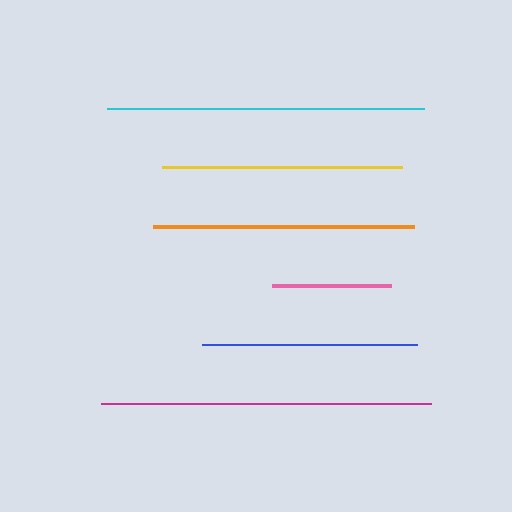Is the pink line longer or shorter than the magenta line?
The magenta line is longer than the pink line.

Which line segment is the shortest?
The pink line is the shortest at approximately 120 pixels.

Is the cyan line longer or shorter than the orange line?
The cyan line is longer than the orange line.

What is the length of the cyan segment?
The cyan segment is approximately 317 pixels long.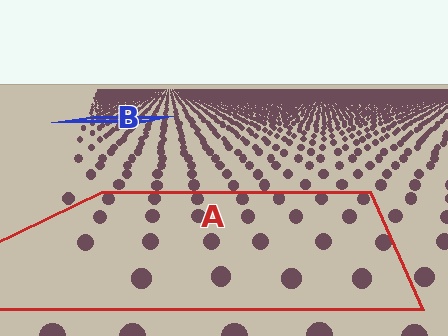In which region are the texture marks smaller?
The texture marks are smaller in region B, because it is farther away.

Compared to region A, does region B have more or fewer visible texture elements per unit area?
Region B has more texture elements per unit area — they are packed more densely because it is farther away.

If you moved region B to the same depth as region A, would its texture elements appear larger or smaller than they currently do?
They would appear larger. At a closer depth, the same texture elements are projected at a bigger on-screen size.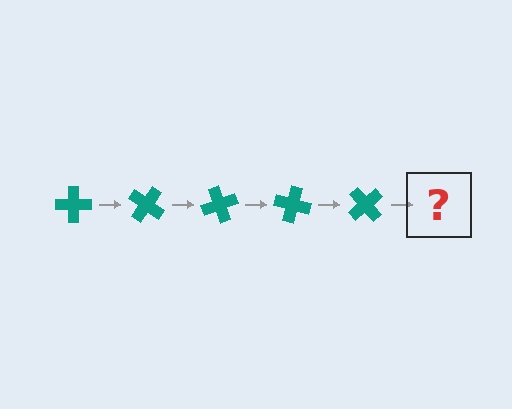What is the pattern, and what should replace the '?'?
The pattern is that the cross rotates 35 degrees each step. The '?' should be a teal cross rotated 175 degrees.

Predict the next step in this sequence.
The next step is a teal cross rotated 175 degrees.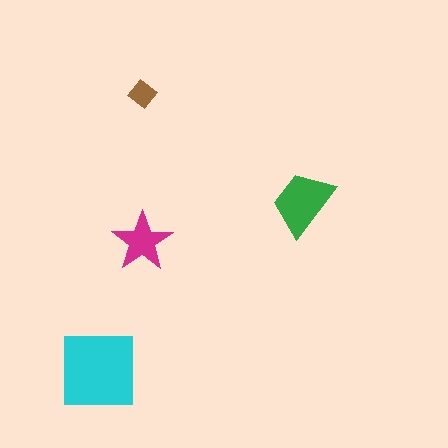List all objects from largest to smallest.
The cyan square, the green trapezoid, the magenta star, the brown diamond.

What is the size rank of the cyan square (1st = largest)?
1st.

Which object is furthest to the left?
The cyan square is leftmost.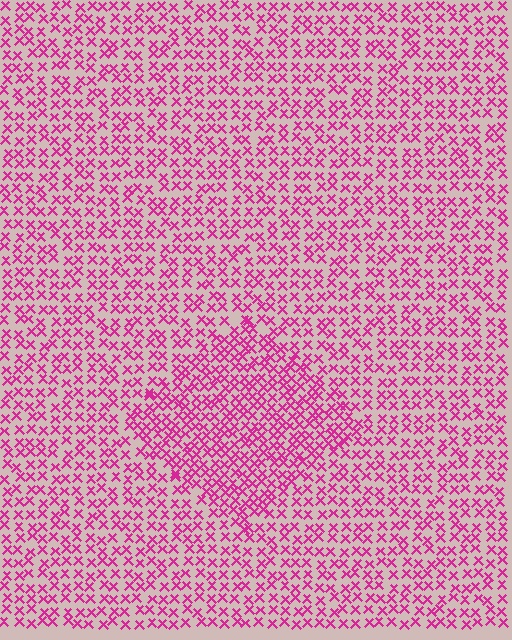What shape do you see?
I see a diamond.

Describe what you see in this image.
The image contains small magenta elements arranged at two different densities. A diamond-shaped region is visible where the elements are more densely packed than the surrounding area.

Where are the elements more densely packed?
The elements are more densely packed inside the diamond boundary.